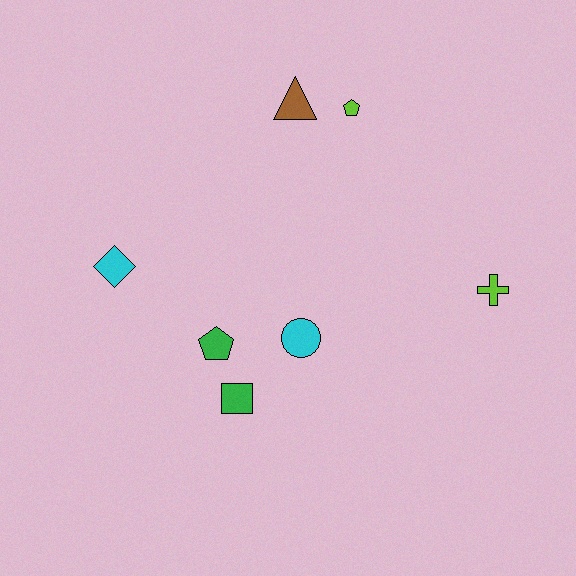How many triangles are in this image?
There is 1 triangle.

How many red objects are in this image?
There are no red objects.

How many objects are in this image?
There are 7 objects.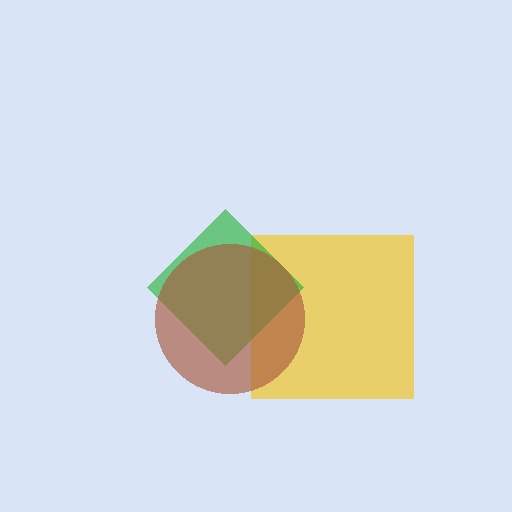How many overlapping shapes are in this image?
There are 3 overlapping shapes in the image.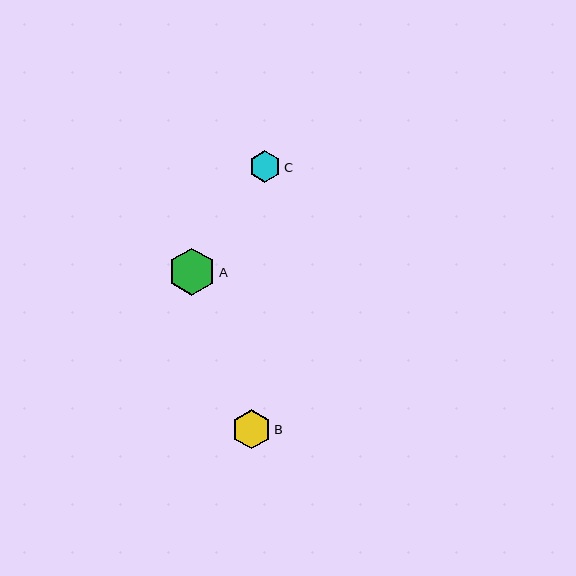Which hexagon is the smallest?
Hexagon C is the smallest with a size of approximately 32 pixels.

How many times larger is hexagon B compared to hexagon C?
Hexagon B is approximately 1.2 times the size of hexagon C.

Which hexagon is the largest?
Hexagon A is the largest with a size of approximately 47 pixels.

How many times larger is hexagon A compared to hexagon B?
Hexagon A is approximately 1.2 times the size of hexagon B.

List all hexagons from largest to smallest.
From largest to smallest: A, B, C.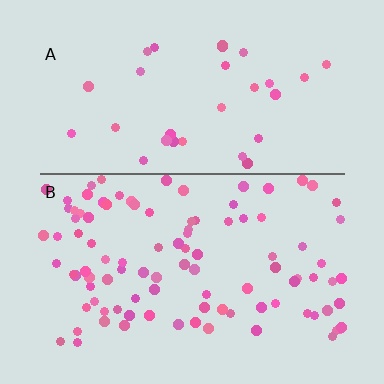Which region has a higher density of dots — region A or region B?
B (the bottom).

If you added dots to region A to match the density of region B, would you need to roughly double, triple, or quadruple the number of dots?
Approximately triple.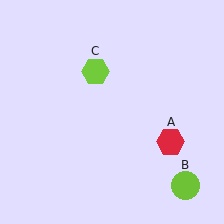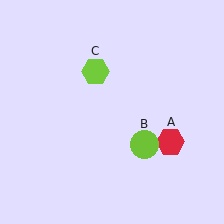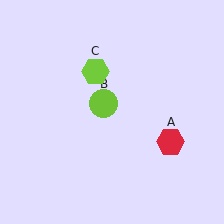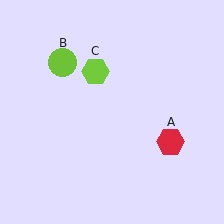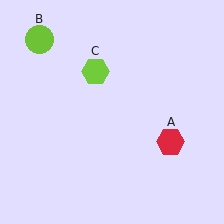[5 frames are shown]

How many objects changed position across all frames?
1 object changed position: lime circle (object B).